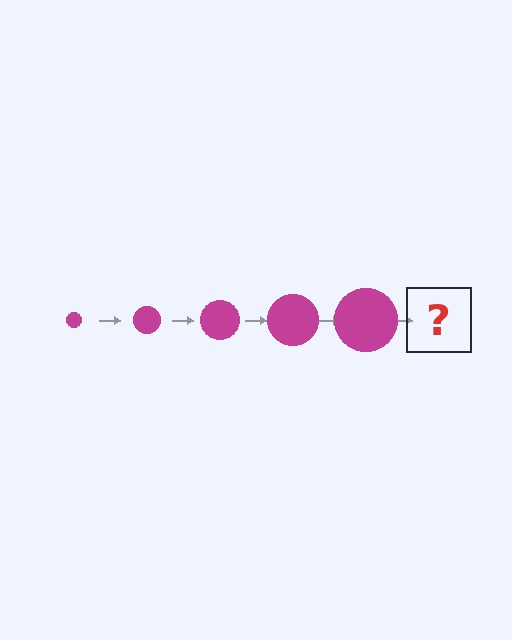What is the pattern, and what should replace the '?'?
The pattern is that the circle gets progressively larger each step. The '?' should be a magenta circle, larger than the previous one.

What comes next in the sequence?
The next element should be a magenta circle, larger than the previous one.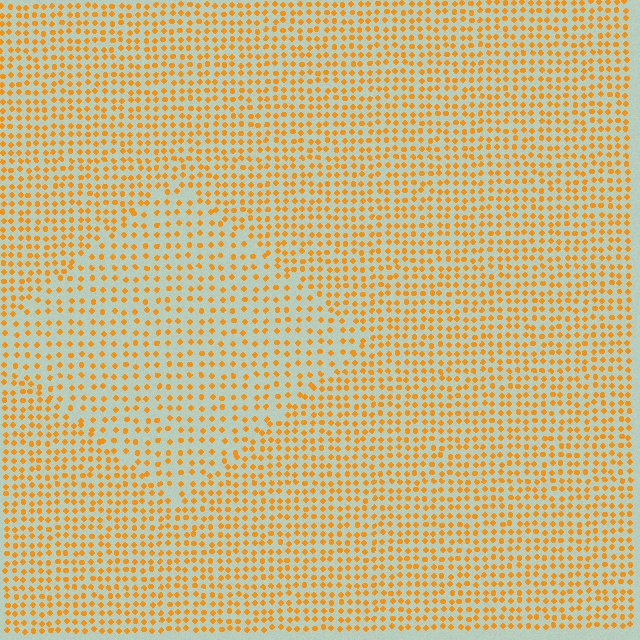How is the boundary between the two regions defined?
The boundary is defined by a change in element density (approximately 1.6x ratio). All elements are the same color, size, and shape.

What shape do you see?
I see a diamond.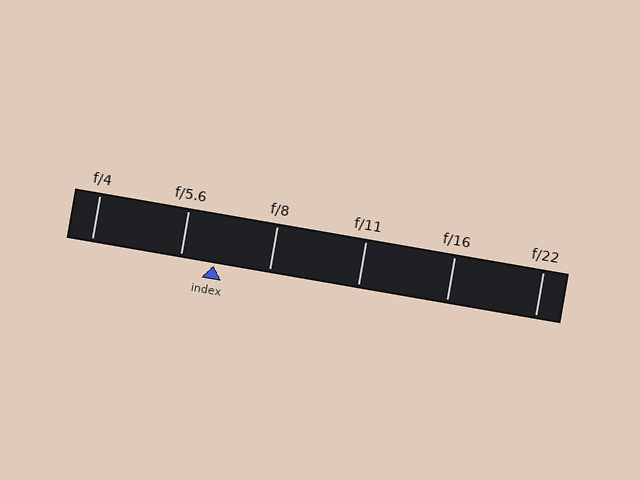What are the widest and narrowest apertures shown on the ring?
The widest aperture shown is f/4 and the narrowest is f/22.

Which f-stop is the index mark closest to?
The index mark is closest to f/5.6.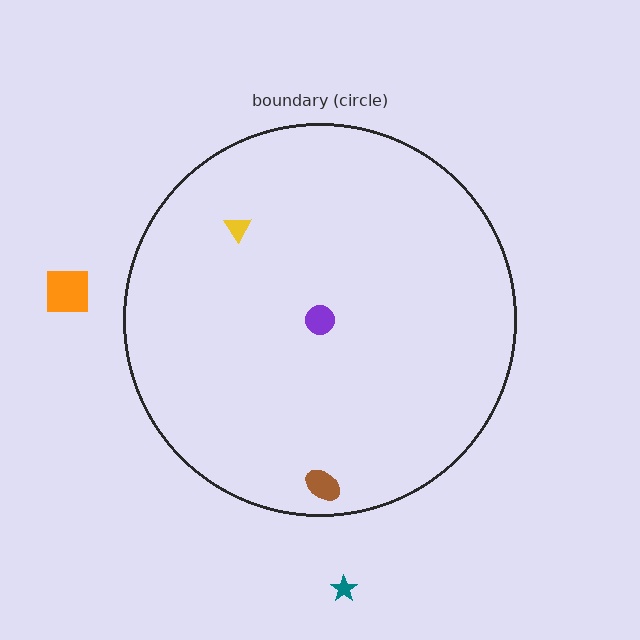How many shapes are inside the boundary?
3 inside, 2 outside.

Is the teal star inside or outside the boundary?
Outside.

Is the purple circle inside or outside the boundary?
Inside.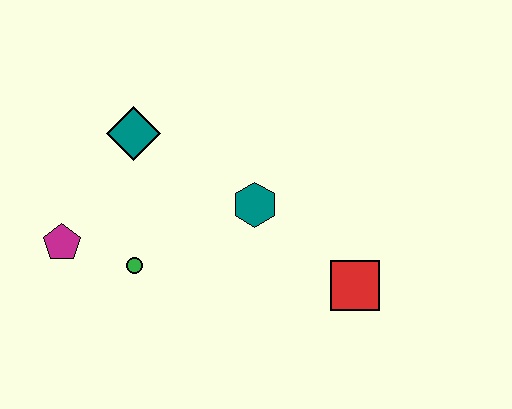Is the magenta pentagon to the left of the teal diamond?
Yes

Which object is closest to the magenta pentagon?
The green circle is closest to the magenta pentagon.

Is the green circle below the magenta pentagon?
Yes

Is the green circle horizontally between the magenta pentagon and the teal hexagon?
Yes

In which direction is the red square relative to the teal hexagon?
The red square is to the right of the teal hexagon.